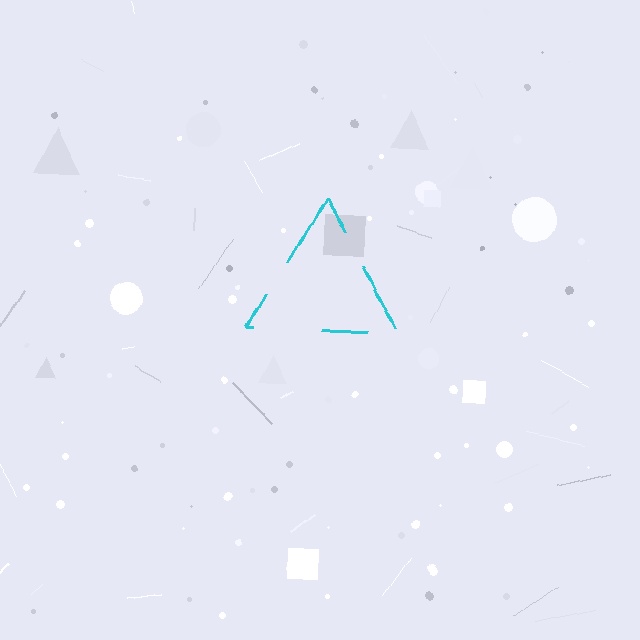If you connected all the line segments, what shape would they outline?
They would outline a triangle.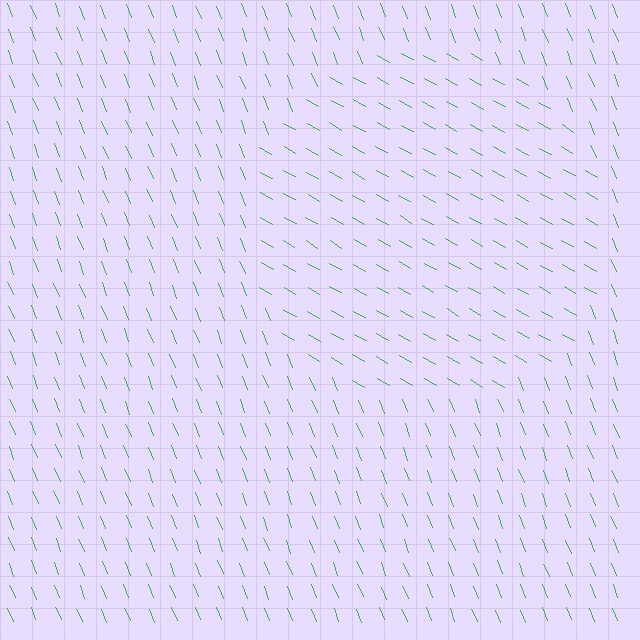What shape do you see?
I see a circle.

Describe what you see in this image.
The image is filled with small green line segments. A circle region in the image has lines oriented differently from the surrounding lines, creating a visible texture boundary.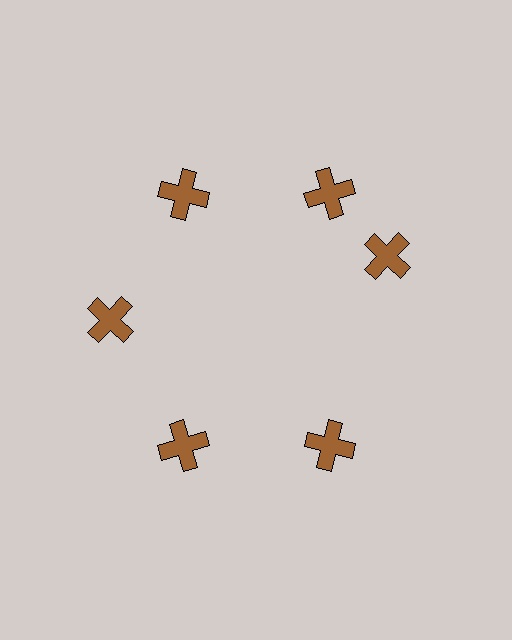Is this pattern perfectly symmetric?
No. The 6 brown crosses are arranged in a ring, but one element near the 3 o'clock position is rotated out of alignment along the ring, breaking the 6-fold rotational symmetry.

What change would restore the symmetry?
The symmetry would be restored by rotating it back into even spacing with its neighbors so that all 6 crosses sit at equal angles and equal distance from the center.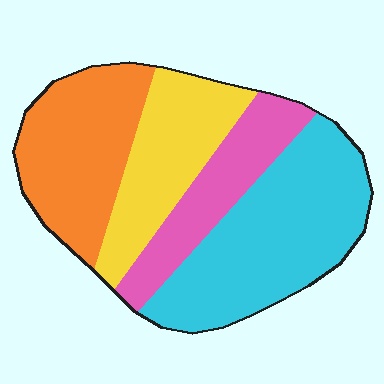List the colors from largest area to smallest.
From largest to smallest: cyan, orange, yellow, pink.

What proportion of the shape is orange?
Orange covers 26% of the shape.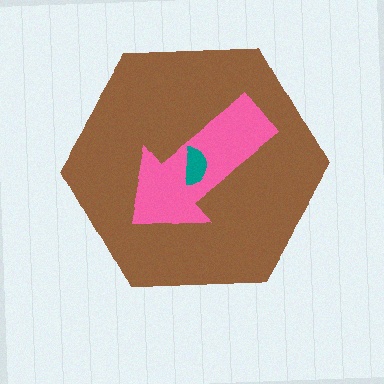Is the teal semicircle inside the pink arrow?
Yes.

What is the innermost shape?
The teal semicircle.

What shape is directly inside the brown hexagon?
The pink arrow.